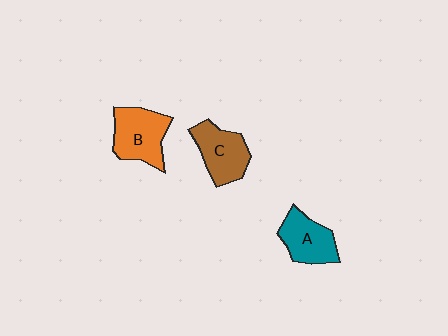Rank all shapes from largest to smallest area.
From largest to smallest: B (orange), C (brown), A (teal).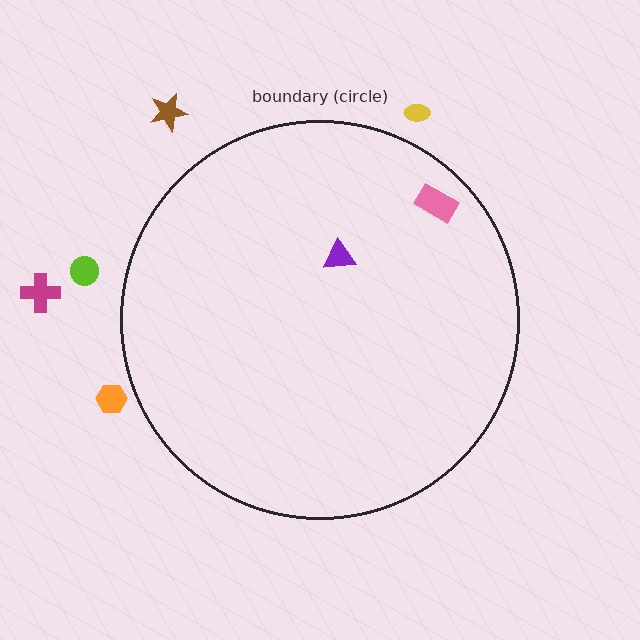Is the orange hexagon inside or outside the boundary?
Outside.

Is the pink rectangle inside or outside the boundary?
Inside.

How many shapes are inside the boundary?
2 inside, 5 outside.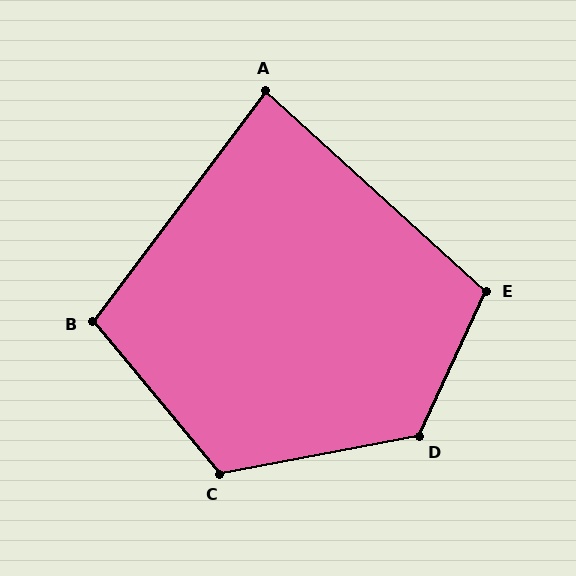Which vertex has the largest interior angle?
D, at approximately 125 degrees.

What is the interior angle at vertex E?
Approximately 108 degrees (obtuse).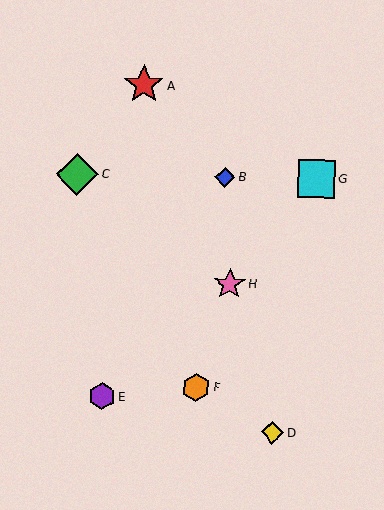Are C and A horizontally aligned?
No, C is at y≈174 and A is at y≈85.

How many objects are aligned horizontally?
3 objects (B, C, G) are aligned horizontally.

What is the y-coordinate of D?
Object D is at y≈432.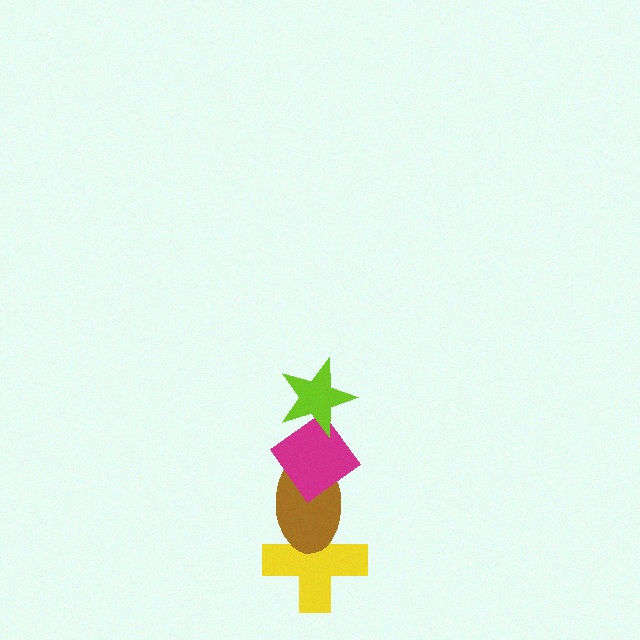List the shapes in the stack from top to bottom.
From top to bottom: the lime star, the magenta diamond, the brown ellipse, the yellow cross.